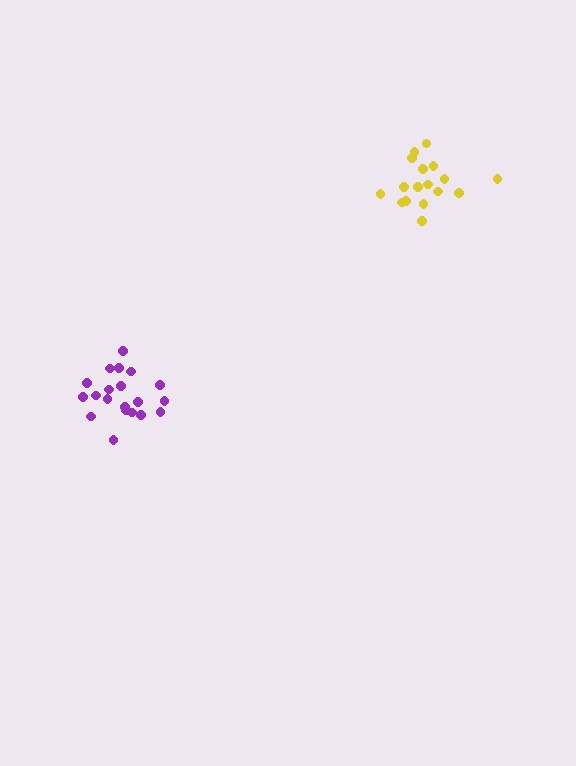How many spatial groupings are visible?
There are 2 spatial groupings.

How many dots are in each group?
Group 1: 18 dots, Group 2: 20 dots (38 total).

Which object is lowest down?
The purple cluster is bottommost.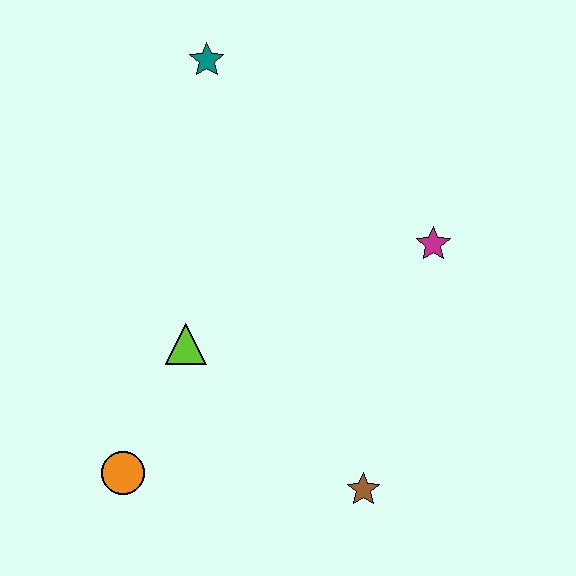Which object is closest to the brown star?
The lime triangle is closest to the brown star.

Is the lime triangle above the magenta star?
No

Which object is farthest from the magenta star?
The orange circle is farthest from the magenta star.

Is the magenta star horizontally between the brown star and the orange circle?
No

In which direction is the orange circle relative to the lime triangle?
The orange circle is below the lime triangle.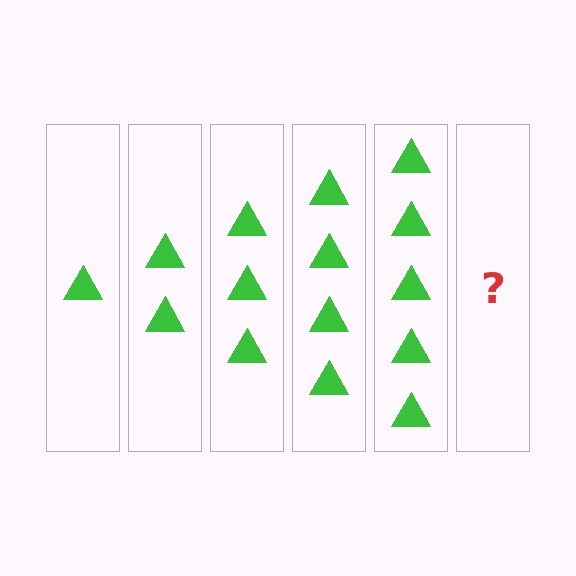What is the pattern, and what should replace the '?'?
The pattern is that each step adds one more triangle. The '?' should be 6 triangles.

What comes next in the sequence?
The next element should be 6 triangles.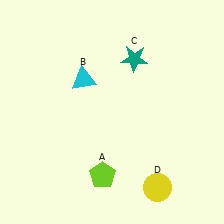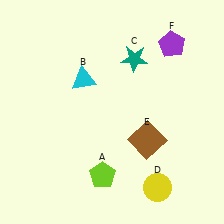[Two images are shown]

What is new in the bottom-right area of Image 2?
A brown square (E) was added in the bottom-right area of Image 2.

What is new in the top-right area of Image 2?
A purple pentagon (F) was added in the top-right area of Image 2.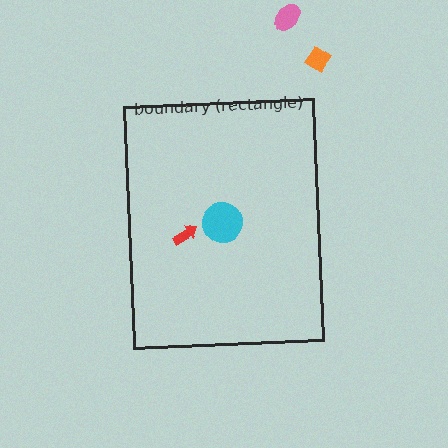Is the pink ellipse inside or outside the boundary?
Outside.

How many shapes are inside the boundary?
2 inside, 2 outside.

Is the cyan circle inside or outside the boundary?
Inside.